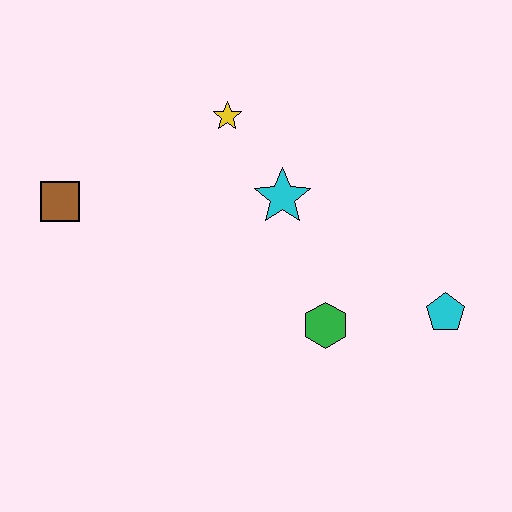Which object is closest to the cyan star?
The yellow star is closest to the cyan star.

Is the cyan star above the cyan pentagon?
Yes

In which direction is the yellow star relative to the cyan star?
The yellow star is above the cyan star.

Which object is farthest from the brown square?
The cyan pentagon is farthest from the brown square.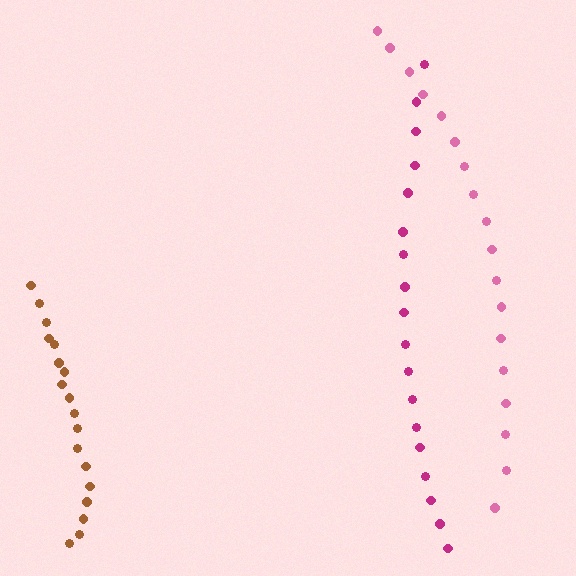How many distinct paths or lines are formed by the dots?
There are 3 distinct paths.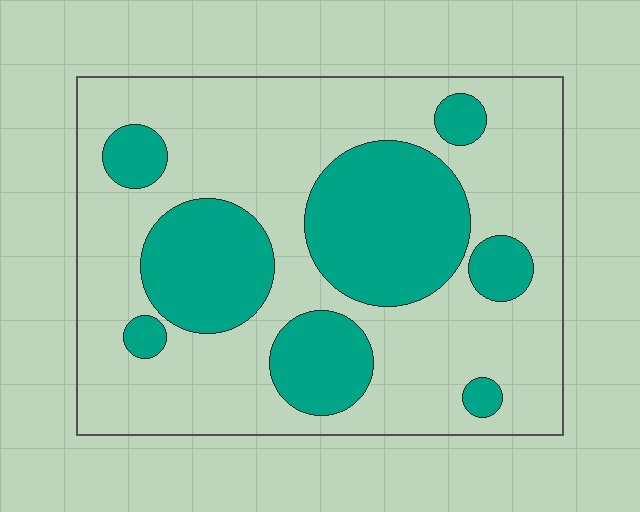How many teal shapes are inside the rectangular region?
8.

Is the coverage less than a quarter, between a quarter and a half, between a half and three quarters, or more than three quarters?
Between a quarter and a half.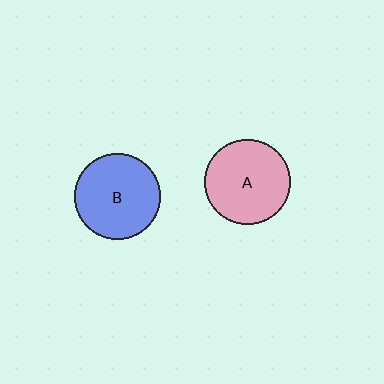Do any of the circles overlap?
No, none of the circles overlap.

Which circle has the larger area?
Circle B (blue).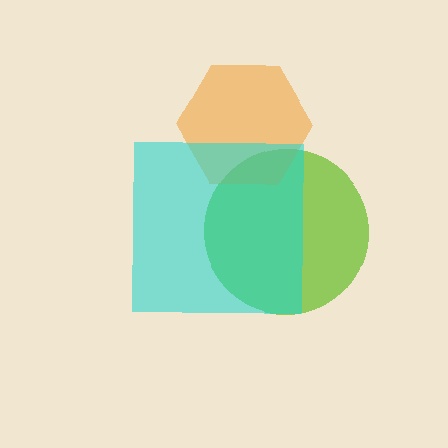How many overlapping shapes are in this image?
There are 3 overlapping shapes in the image.